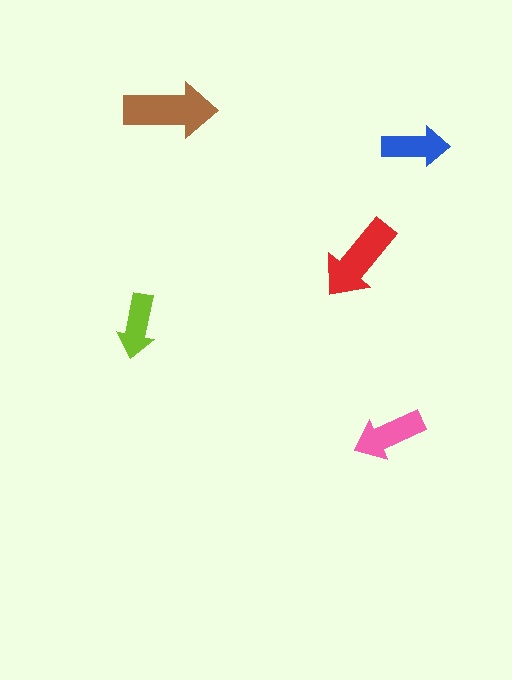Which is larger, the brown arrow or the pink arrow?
The brown one.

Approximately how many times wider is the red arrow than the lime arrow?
About 1.5 times wider.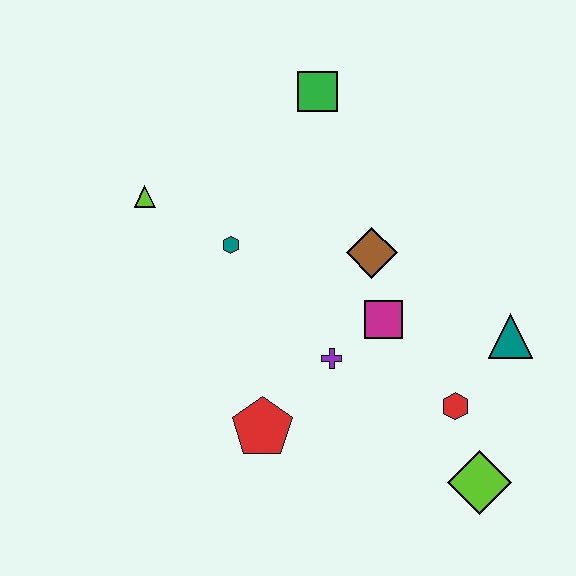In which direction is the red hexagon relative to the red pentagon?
The red hexagon is to the right of the red pentagon.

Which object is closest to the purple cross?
The magenta square is closest to the purple cross.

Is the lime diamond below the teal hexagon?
Yes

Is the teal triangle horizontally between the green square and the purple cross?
No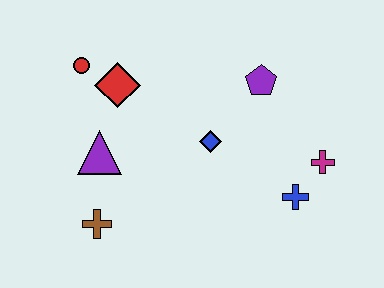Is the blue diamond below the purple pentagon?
Yes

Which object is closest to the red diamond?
The red circle is closest to the red diamond.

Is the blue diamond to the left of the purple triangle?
No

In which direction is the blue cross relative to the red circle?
The blue cross is to the right of the red circle.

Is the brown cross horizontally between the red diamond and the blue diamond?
No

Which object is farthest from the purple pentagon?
The brown cross is farthest from the purple pentagon.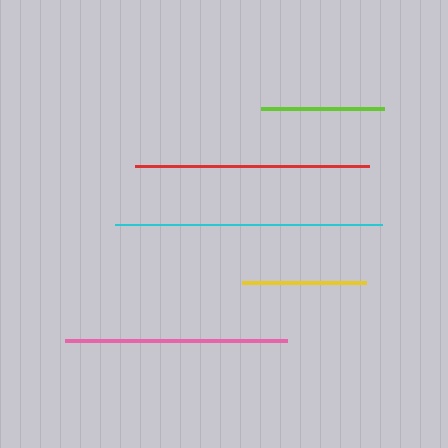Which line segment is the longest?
The cyan line is the longest at approximately 267 pixels.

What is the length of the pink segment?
The pink segment is approximately 222 pixels long.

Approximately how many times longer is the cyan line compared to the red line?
The cyan line is approximately 1.1 times the length of the red line.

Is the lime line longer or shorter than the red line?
The red line is longer than the lime line.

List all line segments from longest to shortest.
From longest to shortest: cyan, red, pink, lime, yellow.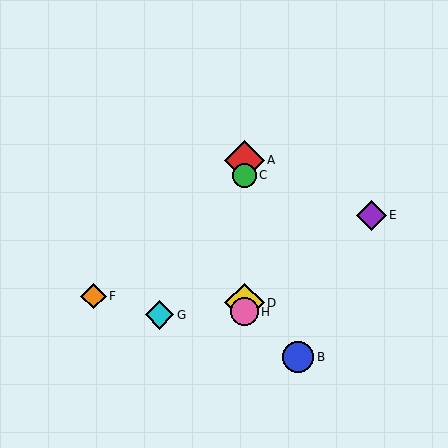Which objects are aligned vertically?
Objects A, C, D, H are aligned vertically.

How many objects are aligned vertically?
4 objects (A, C, D, H) are aligned vertically.